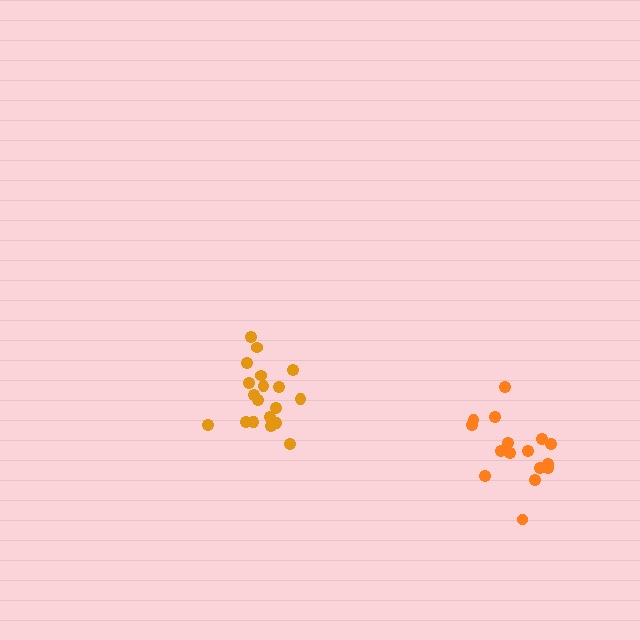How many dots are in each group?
Group 1: 19 dots, Group 2: 16 dots (35 total).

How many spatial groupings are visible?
There are 2 spatial groupings.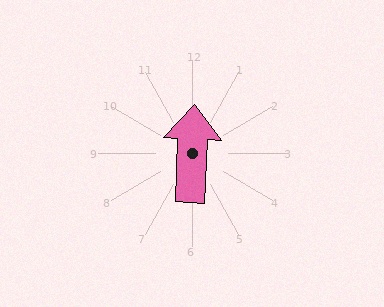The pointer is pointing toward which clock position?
Roughly 12 o'clock.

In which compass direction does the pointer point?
North.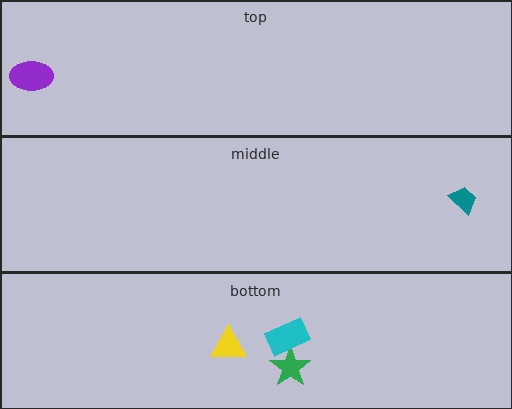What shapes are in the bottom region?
The green star, the cyan rectangle, the yellow triangle.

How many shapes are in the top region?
1.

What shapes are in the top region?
The purple ellipse.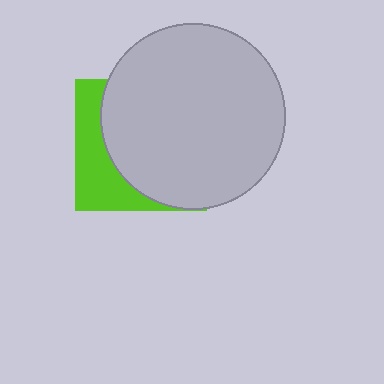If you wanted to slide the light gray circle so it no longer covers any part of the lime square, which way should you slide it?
Slide it right — that is the most direct way to separate the two shapes.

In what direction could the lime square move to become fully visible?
The lime square could move left. That would shift it out from behind the light gray circle entirely.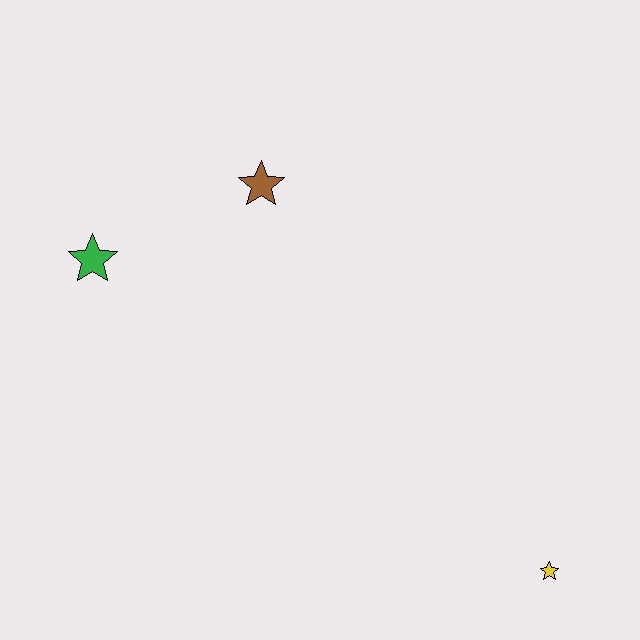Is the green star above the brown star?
No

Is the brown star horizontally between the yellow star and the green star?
Yes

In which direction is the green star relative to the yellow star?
The green star is to the left of the yellow star.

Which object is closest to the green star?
The brown star is closest to the green star.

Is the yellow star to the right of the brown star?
Yes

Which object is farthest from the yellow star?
The green star is farthest from the yellow star.